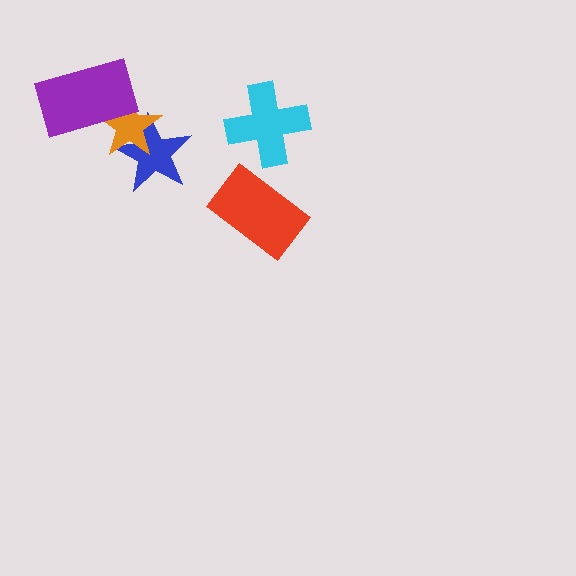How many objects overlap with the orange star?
2 objects overlap with the orange star.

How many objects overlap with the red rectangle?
0 objects overlap with the red rectangle.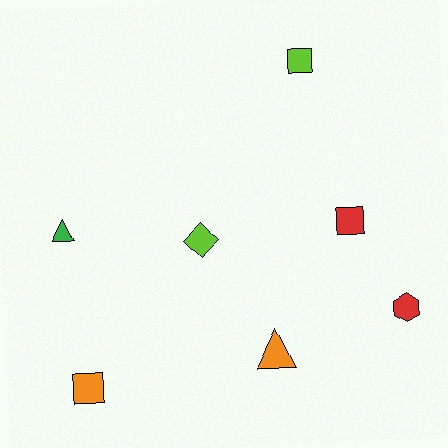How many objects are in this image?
There are 7 objects.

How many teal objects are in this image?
There are no teal objects.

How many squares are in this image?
There are 3 squares.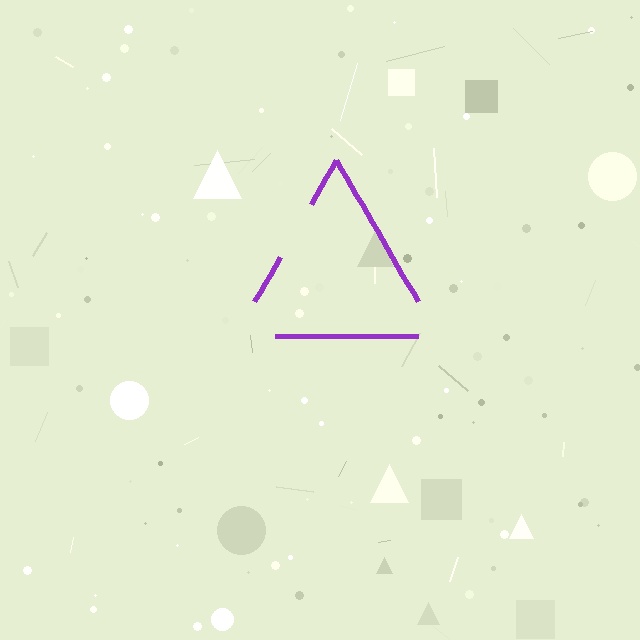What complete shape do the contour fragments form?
The contour fragments form a triangle.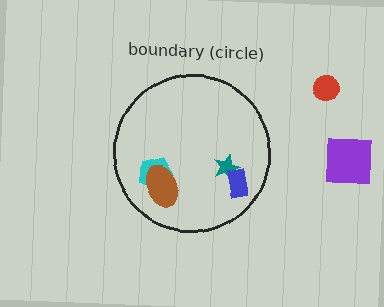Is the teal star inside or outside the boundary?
Inside.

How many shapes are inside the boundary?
4 inside, 2 outside.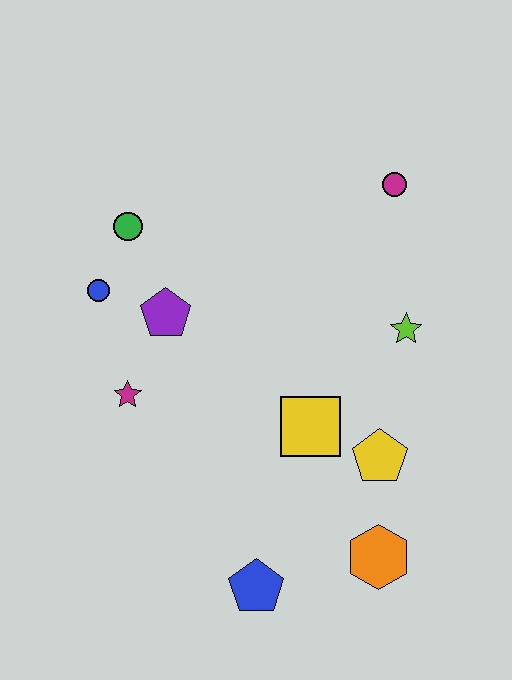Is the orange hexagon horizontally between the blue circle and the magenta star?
No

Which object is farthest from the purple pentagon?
The orange hexagon is farthest from the purple pentagon.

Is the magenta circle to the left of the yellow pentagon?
No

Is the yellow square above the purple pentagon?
No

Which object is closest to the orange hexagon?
The yellow pentagon is closest to the orange hexagon.